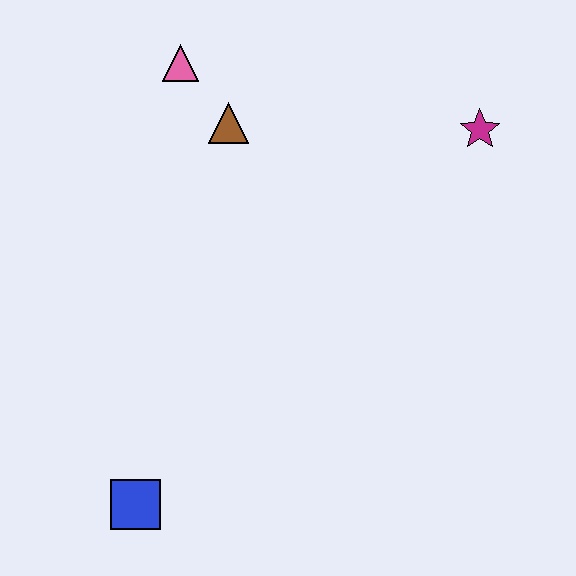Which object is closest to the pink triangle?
The brown triangle is closest to the pink triangle.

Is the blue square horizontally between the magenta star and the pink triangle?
No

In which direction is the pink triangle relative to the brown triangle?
The pink triangle is above the brown triangle.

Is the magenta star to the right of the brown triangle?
Yes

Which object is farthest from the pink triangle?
The blue square is farthest from the pink triangle.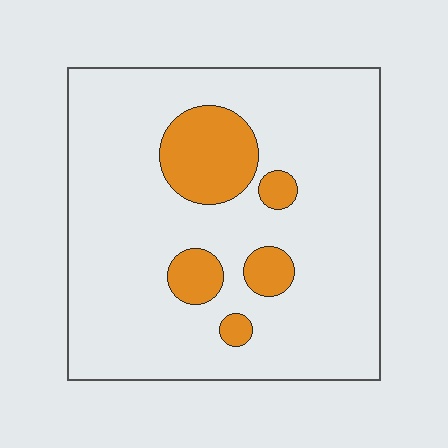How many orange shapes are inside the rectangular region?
5.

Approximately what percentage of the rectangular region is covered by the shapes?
Approximately 15%.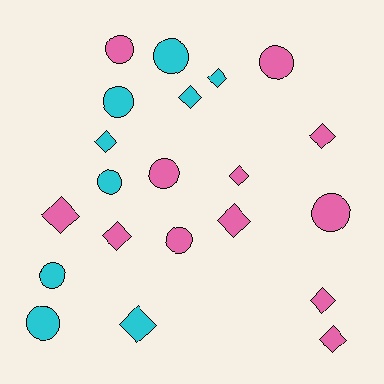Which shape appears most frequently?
Diamond, with 11 objects.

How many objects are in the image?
There are 21 objects.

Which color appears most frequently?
Pink, with 12 objects.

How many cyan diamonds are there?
There are 4 cyan diamonds.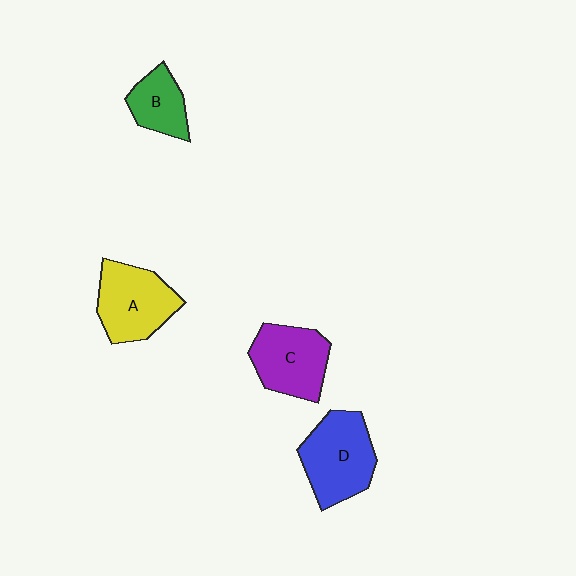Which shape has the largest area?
Shape D (blue).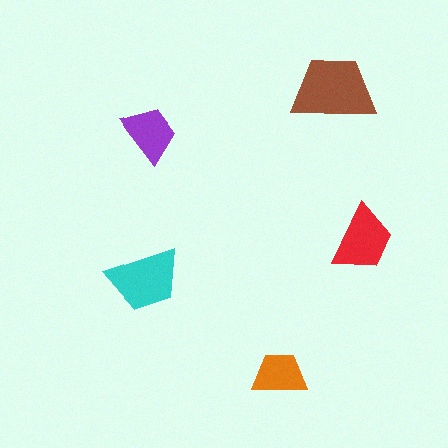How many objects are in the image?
There are 5 objects in the image.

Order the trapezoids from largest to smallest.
the brown one, the cyan one, the red one, the purple one, the orange one.